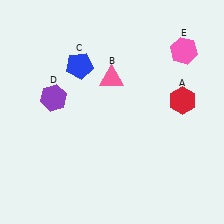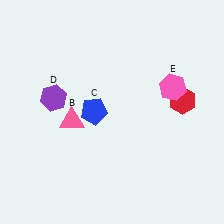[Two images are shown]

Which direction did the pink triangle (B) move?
The pink triangle (B) moved down.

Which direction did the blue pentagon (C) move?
The blue pentagon (C) moved down.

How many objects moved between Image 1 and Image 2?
3 objects moved between the two images.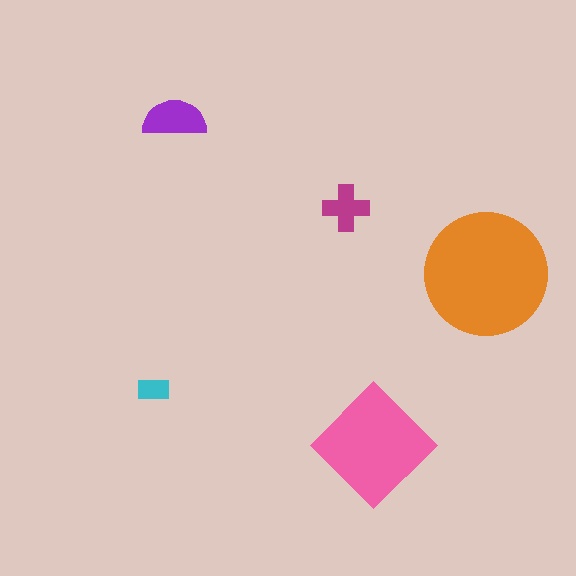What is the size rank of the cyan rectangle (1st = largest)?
5th.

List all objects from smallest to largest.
The cyan rectangle, the magenta cross, the purple semicircle, the pink diamond, the orange circle.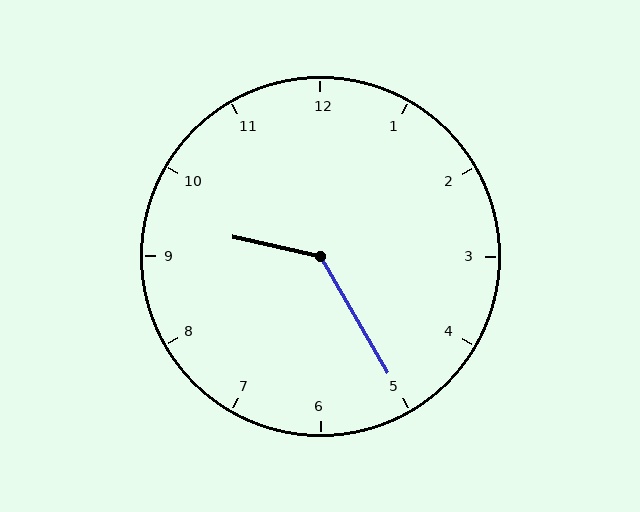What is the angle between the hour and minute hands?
Approximately 132 degrees.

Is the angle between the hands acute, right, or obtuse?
It is obtuse.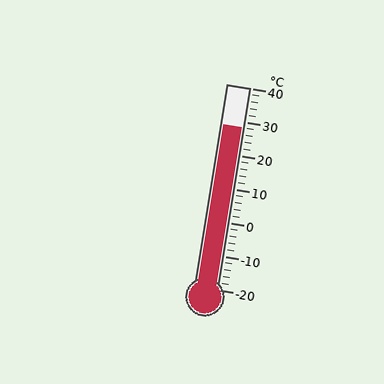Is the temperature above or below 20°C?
The temperature is above 20°C.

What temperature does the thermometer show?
The thermometer shows approximately 28°C.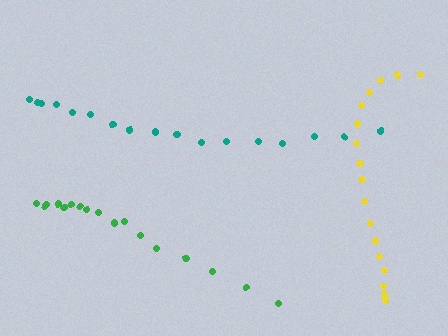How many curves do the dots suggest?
There are 3 distinct paths.